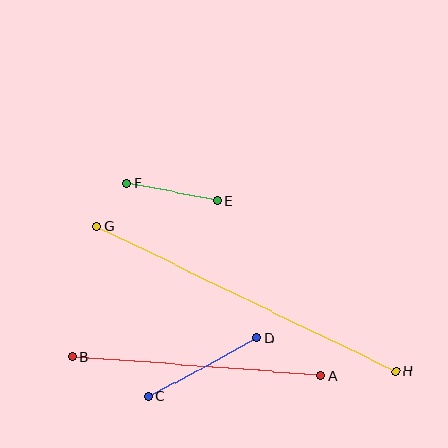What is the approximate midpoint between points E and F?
The midpoint is at approximately (172, 192) pixels.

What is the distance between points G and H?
The distance is approximately 332 pixels.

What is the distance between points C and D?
The distance is approximately 123 pixels.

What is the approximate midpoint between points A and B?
The midpoint is at approximately (197, 366) pixels.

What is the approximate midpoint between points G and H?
The midpoint is at approximately (246, 299) pixels.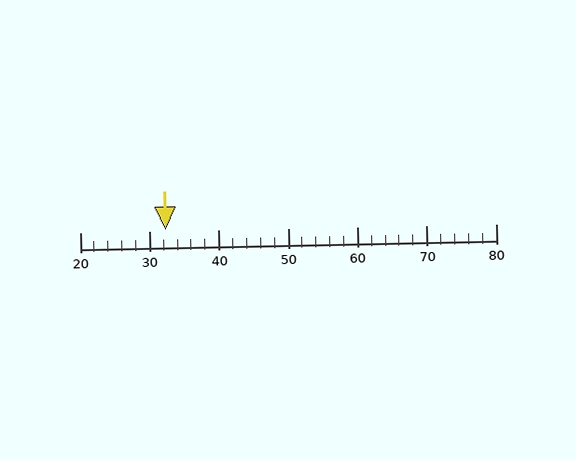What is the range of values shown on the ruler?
The ruler shows values from 20 to 80.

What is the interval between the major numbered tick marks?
The major tick marks are spaced 10 units apart.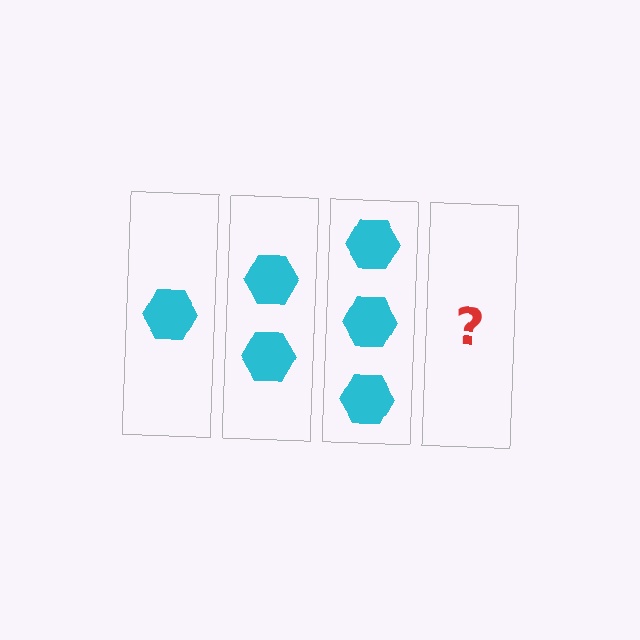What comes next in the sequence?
The next element should be 4 hexagons.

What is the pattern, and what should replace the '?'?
The pattern is that each step adds one more hexagon. The '?' should be 4 hexagons.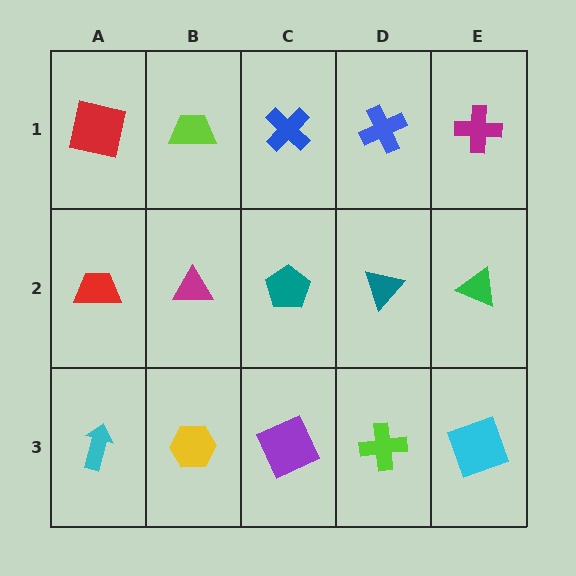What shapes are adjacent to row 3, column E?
A green triangle (row 2, column E), a lime cross (row 3, column D).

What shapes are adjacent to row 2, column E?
A magenta cross (row 1, column E), a cyan square (row 3, column E), a teal triangle (row 2, column D).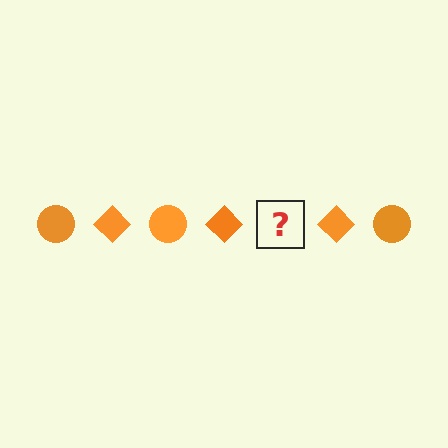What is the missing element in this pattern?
The missing element is an orange circle.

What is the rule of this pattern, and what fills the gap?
The rule is that the pattern cycles through circle, diamond shapes in orange. The gap should be filled with an orange circle.